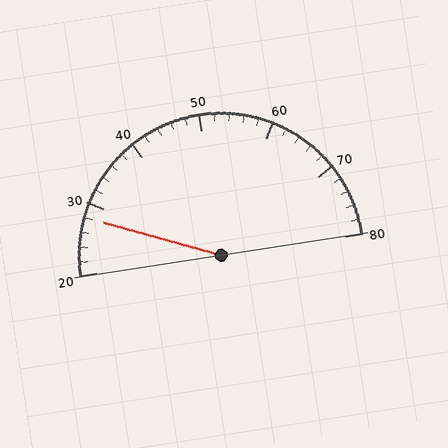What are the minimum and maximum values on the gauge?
The gauge ranges from 20 to 80.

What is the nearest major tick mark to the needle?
The nearest major tick mark is 30.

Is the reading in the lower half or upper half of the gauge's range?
The reading is in the lower half of the range (20 to 80).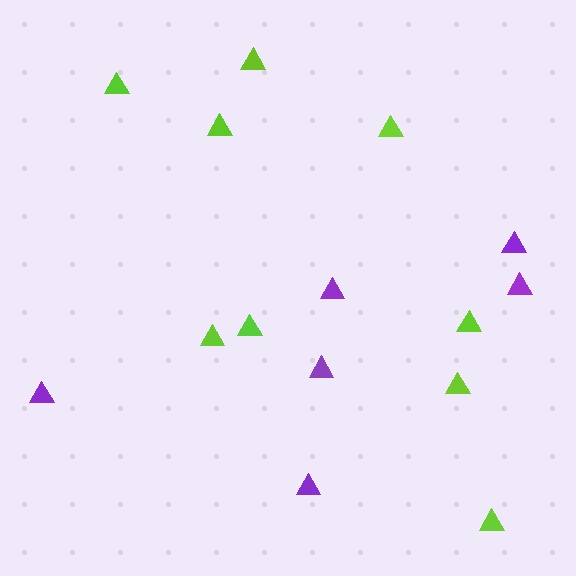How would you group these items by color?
There are 2 groups: one group of lime triangles (9) and one group of purple triangles (6).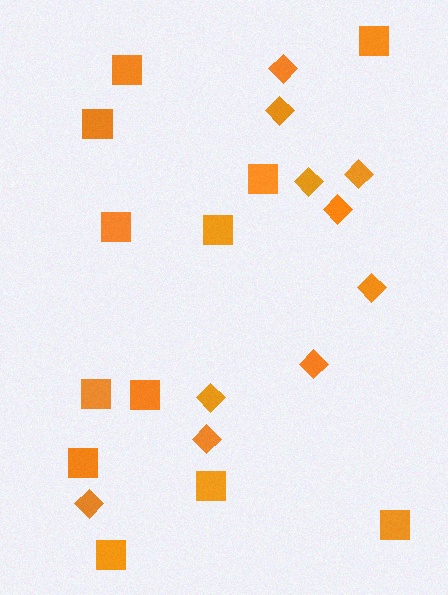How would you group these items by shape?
There are 2 groups: one group of diamonds (10) and one group of squares (12).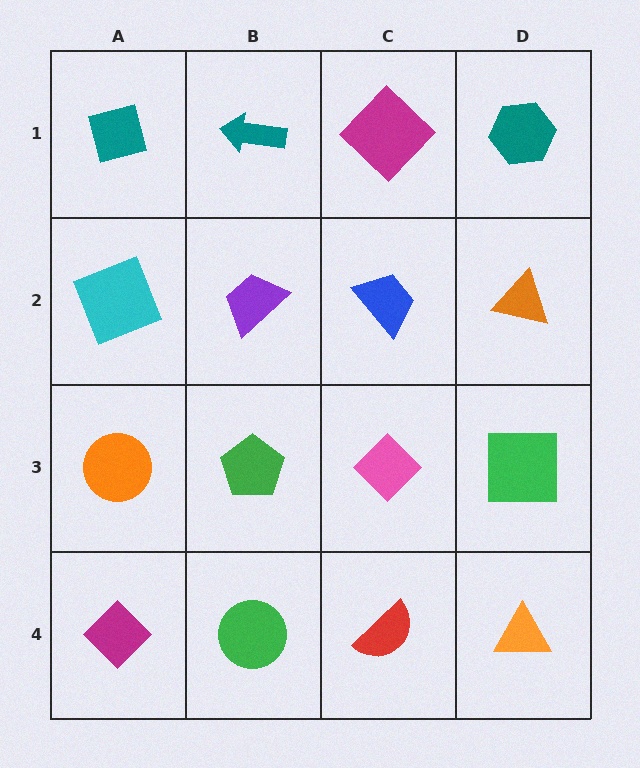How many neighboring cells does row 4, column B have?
3.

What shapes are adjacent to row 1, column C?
A blue trapezoid (row 2, column C), a teal arrow (row 1, column B), a teal hexagon (row 1, column D).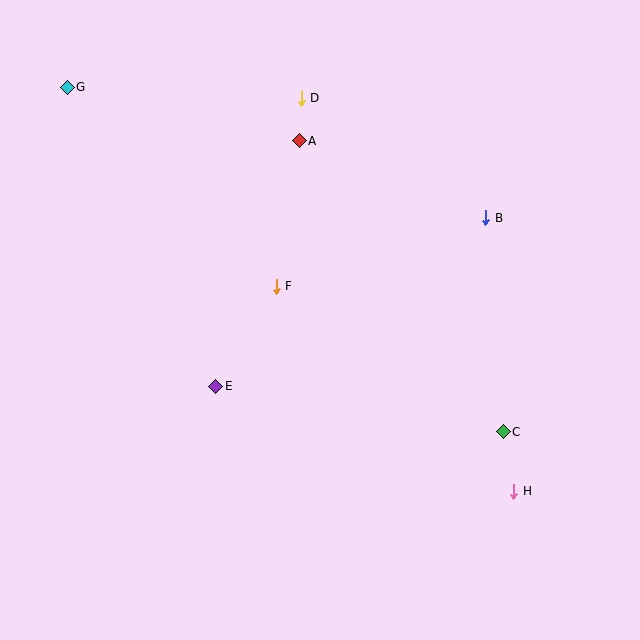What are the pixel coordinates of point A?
Point A is at (299, 141).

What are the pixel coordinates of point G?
Point G is at (67, 87).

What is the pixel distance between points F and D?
The distance between F and D is 190 pixels.